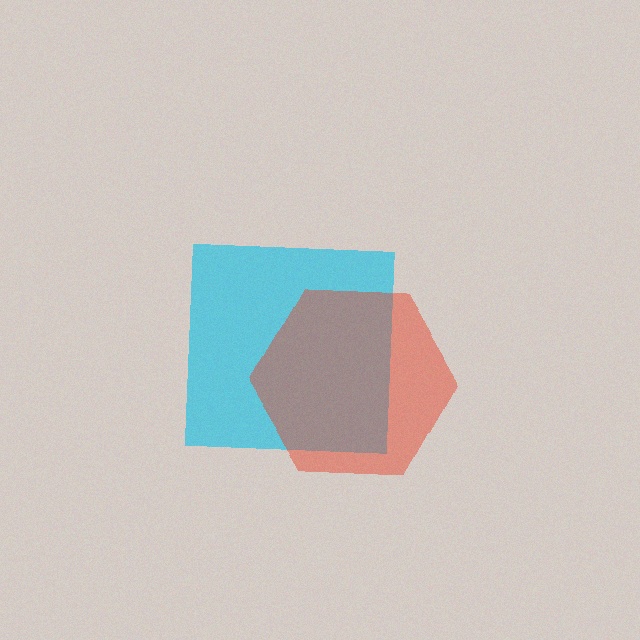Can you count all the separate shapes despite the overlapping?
Yes, there are 2 separate shapes.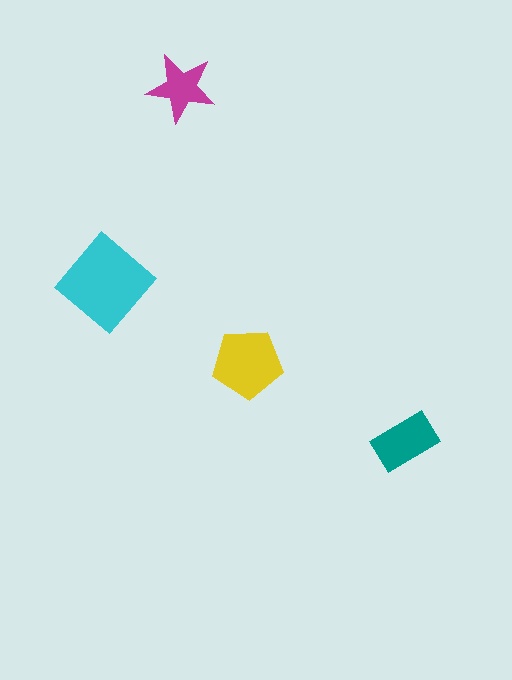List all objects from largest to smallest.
The cyan diamond, the yellow pentagon, the teal rectangle, the magenta star.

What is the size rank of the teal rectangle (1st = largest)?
3rd.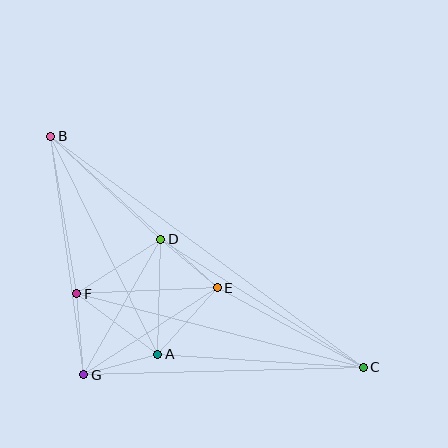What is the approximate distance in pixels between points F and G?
The distance between F and G is approximately 81 pixels.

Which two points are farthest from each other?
Points B and C are farthest from each other.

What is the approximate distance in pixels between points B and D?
The distance between B and D is approximately 151 pixels.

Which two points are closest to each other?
Points D and E are closest to each other.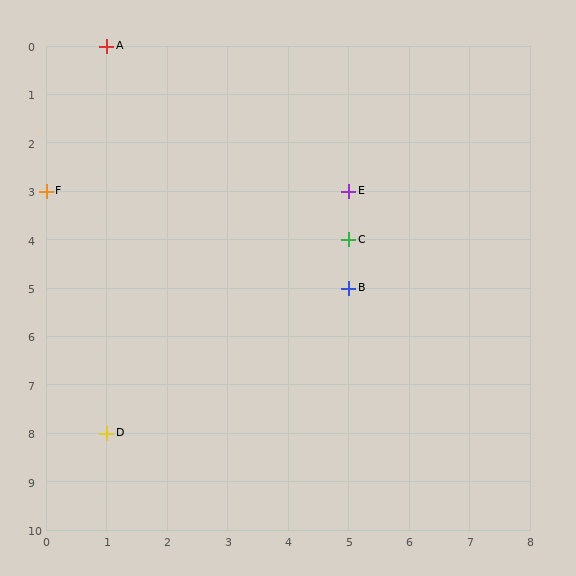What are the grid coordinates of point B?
Point B is at grid coordinates (5, 5).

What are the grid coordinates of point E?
Point E is at grid coordinates (5, 3).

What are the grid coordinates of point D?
Point D is at grid coordinates (1, 8).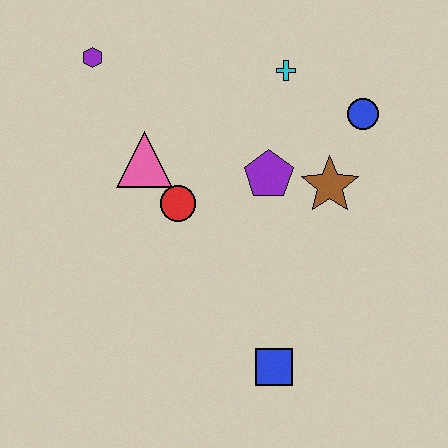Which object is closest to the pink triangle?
The red circle is closest to the pink triangle.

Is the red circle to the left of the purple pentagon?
Yes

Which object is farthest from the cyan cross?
The blue square is farthest from the cyan cross.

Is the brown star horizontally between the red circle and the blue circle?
Yes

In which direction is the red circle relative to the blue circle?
The red circle is to the left of the blue circle.